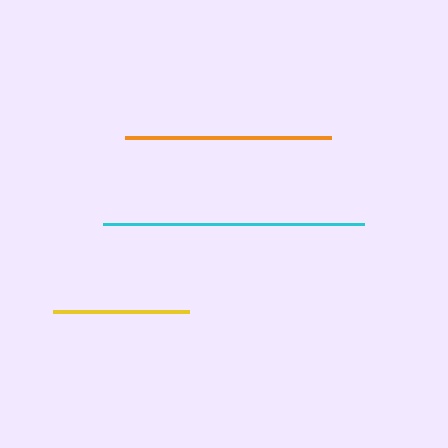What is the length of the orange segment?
The orange segment is approximately 206 pixels long.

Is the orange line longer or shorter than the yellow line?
The orange line is longer than the yellow line.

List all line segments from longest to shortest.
From longest to shortest: cyan, orange, yellow.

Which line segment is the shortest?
The yellow line is the shortest at approximately 136 pixels.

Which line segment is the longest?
The cyan line is the longest at approximately 261 pixels.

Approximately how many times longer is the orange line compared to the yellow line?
The orange line is approximately 1.5 times the length of the yellow line.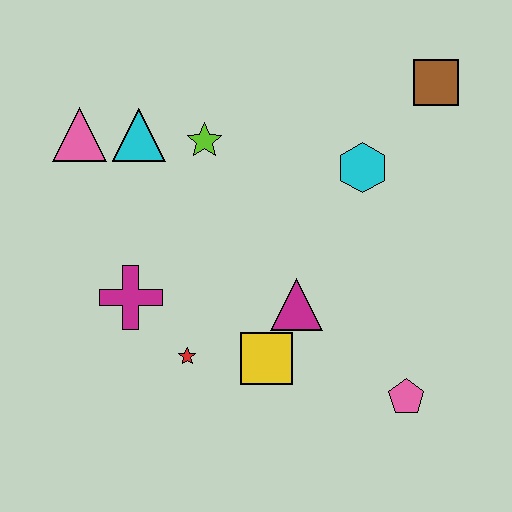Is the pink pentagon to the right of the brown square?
No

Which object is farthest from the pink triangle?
The pink pentagon is farthest from the pink triangle.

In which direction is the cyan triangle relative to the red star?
The cyan triangle is above the red star.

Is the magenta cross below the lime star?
Yes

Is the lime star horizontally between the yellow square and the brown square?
No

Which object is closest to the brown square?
The cyan hexagon is closest to the brown square.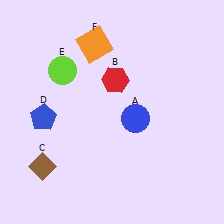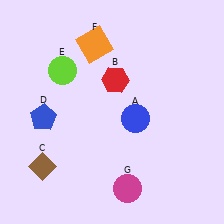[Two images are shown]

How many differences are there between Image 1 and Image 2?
There is 1 difference between the two images.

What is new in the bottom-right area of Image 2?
A magenta circle (G) was added in the bottom-right area of Image 2.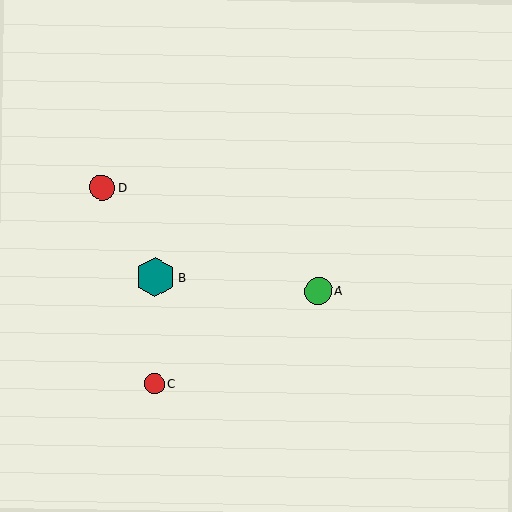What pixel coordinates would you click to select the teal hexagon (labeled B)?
Click at (155, 277) to select the teal hexagon B.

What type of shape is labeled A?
Shape A is a green circle.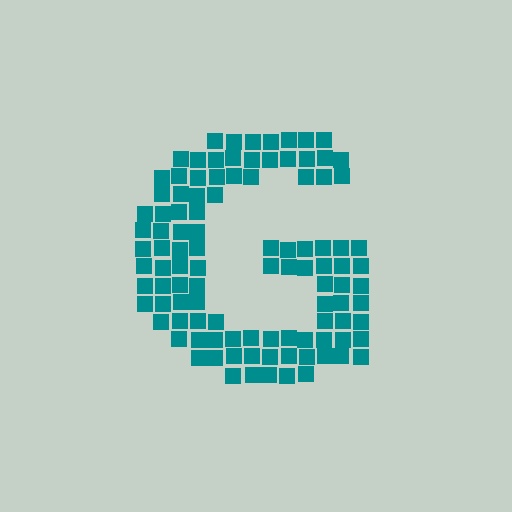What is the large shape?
The large shape is the letter G.